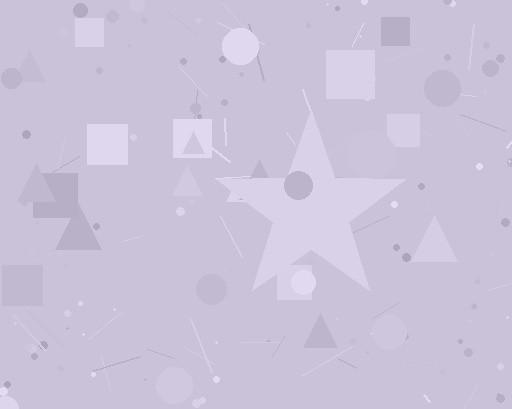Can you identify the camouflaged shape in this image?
The camouflaged shape is a star.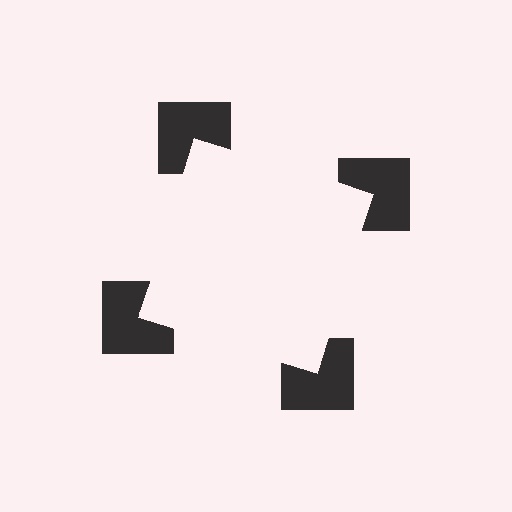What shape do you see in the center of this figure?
An illusory square — its edges are inferred from the aligned wedge cuts in the notched squares, not physically drawn.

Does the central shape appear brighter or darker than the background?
It typically appears slightly brighter than the background, even though no actual brightness change is drawn.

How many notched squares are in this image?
There are 4 — one at each vertex of the illusory square.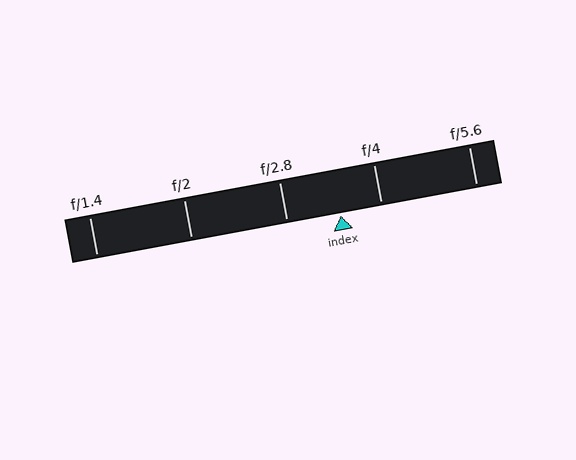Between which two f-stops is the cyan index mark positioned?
The index mark is between f/2.8 and f/4.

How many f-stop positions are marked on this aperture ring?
There are 5 f-stop positions marked.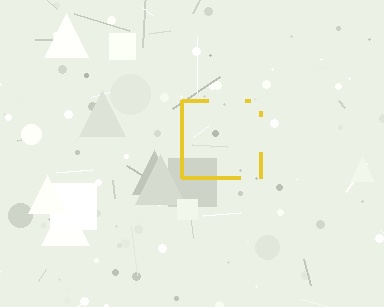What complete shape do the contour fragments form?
The contour fragments form a square.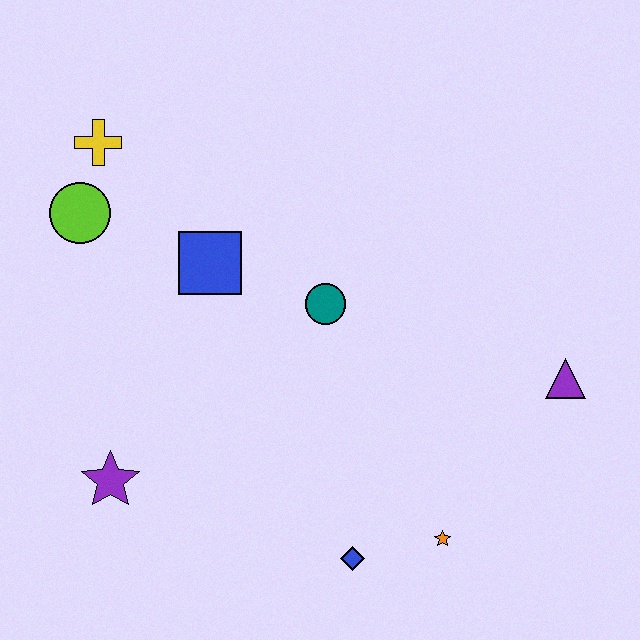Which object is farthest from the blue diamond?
The yellow cross is farthest from the blue diamond.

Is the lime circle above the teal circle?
Yes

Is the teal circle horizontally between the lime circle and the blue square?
No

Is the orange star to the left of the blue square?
No